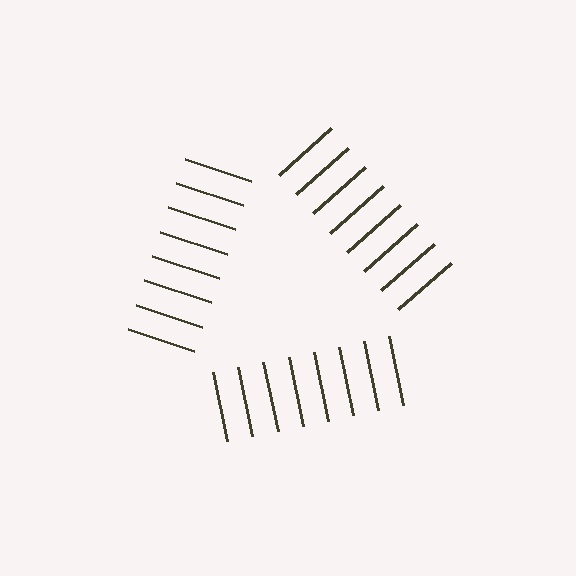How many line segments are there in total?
24 — 8 along each of the 3 edges.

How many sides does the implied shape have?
3 sides — the line-ends trace a triangle.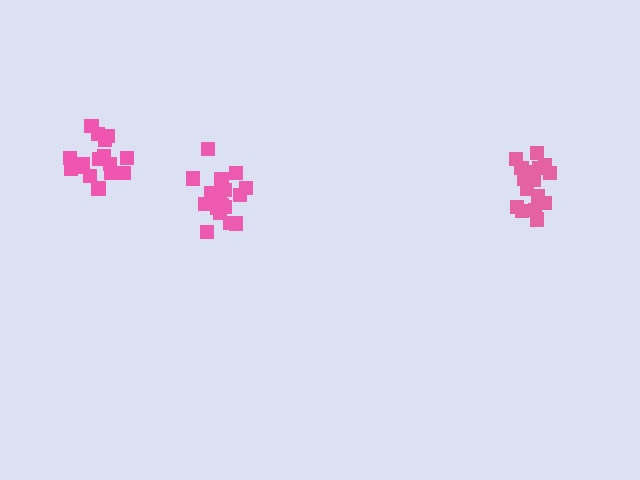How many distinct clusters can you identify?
There are 3 distinct clusters.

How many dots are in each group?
Group 1: 19 dots, Group 2: 16 dots, Group 3: 18 dots (53 total).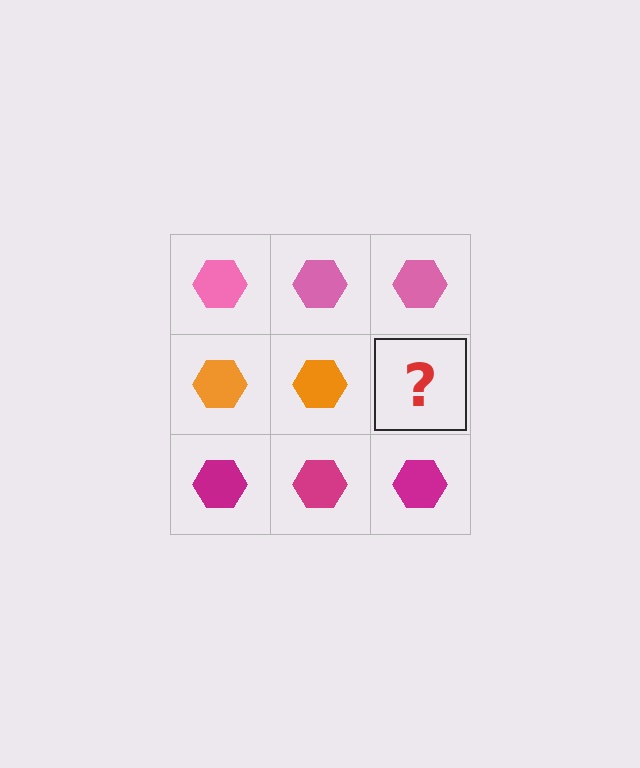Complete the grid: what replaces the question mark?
The question mark should be replaced with an orange hexagon.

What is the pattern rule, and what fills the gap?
The rule is that each row has a consistent color. The gap should be filled with an orange hexagon.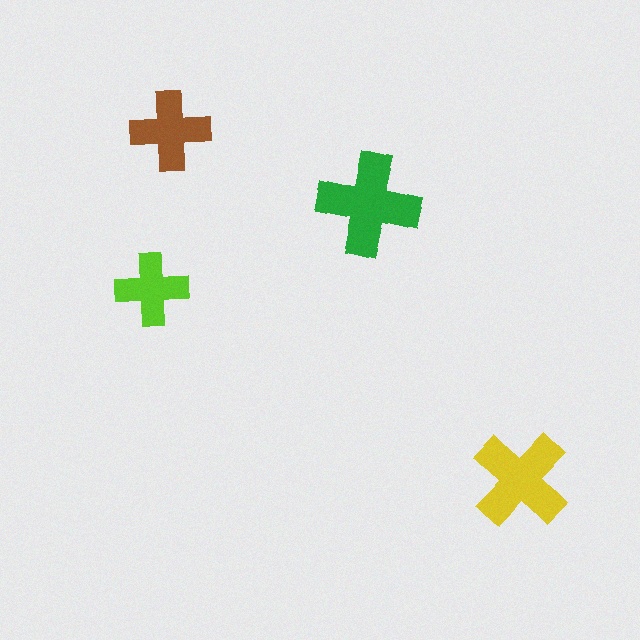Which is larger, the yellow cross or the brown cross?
The yellow one.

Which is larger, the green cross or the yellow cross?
The green one.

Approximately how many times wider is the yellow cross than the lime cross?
About 1.5 times wider.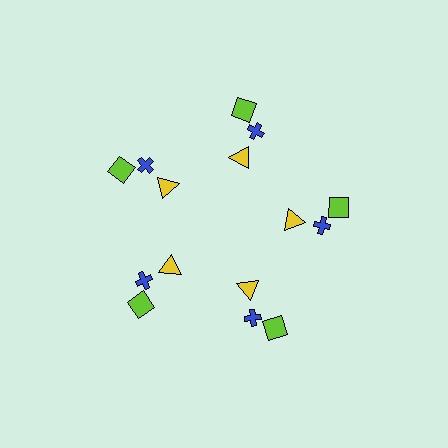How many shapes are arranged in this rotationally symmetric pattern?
There are 15 shapes, arranged in 5 groups of 3.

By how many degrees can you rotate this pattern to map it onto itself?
The pattern maps onto itself every 72 degrees of rotation.